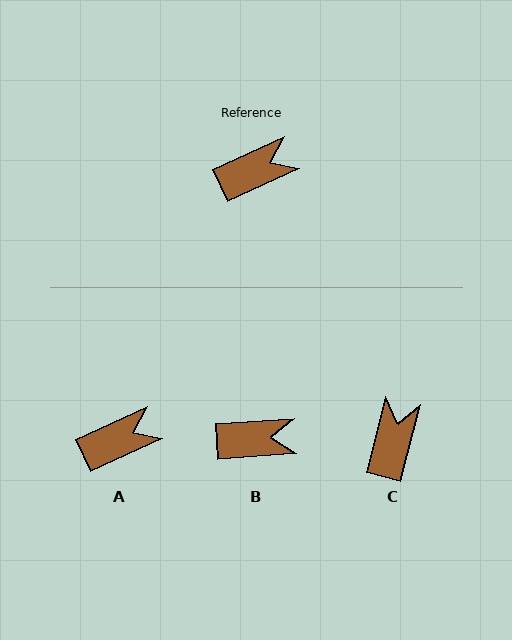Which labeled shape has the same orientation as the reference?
A.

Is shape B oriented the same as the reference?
No, it is off by about 21 degrees.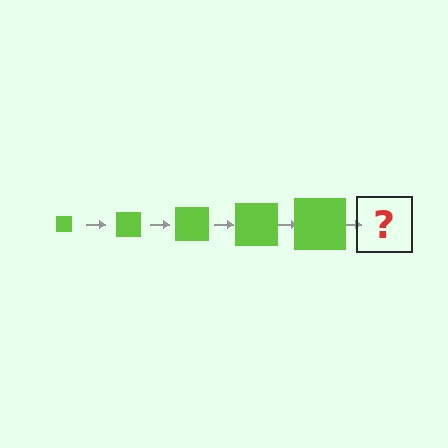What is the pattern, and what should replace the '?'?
The pattern is that the square gets progressively larger each step. The '?' should be a lime square, larger than the previous one.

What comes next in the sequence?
The next element should be a lime square, larger than the previous one.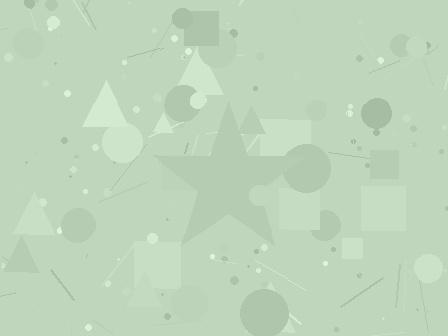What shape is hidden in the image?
A star is hidden in the image.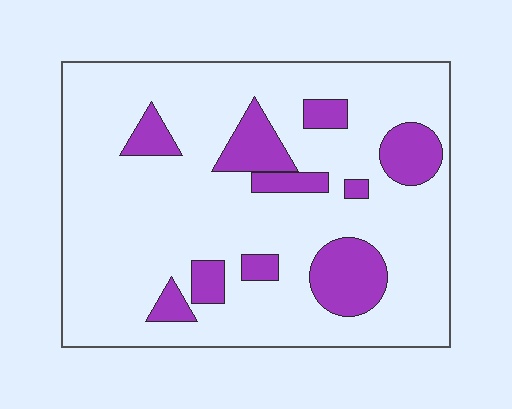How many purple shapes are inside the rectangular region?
10.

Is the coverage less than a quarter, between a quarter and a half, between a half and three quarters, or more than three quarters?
Less than a quarter.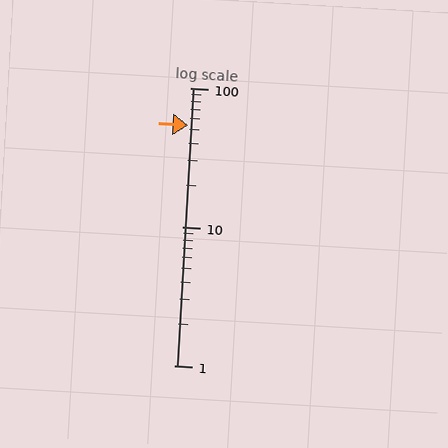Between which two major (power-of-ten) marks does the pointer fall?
The pointer is between 10 and 100.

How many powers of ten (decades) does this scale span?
The scale spans 2 decades, from 1 to 100.